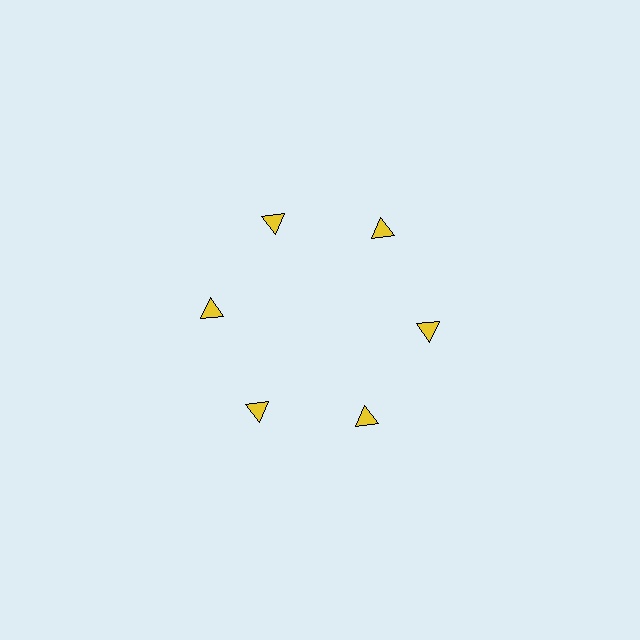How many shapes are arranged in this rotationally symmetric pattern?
There are 6 shapes, arranged in 6 groups of 1.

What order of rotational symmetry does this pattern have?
This pattern has 6-fold rotational symmetry.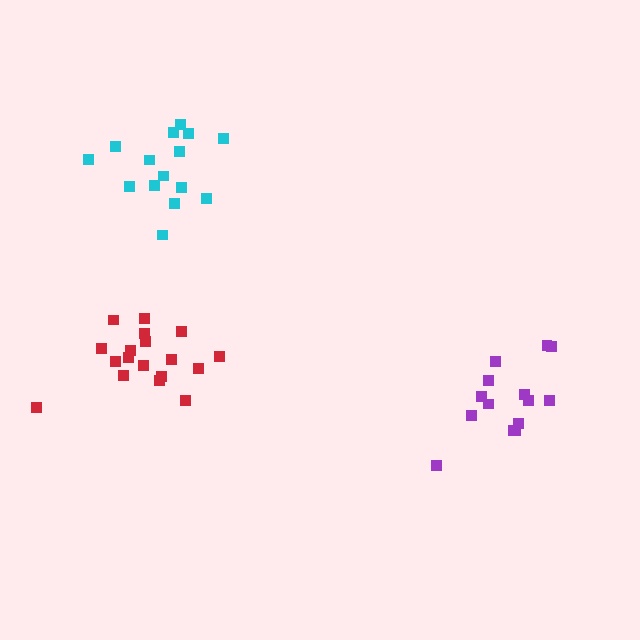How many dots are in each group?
Group 1: 14 dots, Group 2: 15 dots, Group 3: 18 dots (47 total).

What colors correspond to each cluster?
The clusters are colored: purple, cyan, red.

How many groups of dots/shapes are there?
There are 3 groups.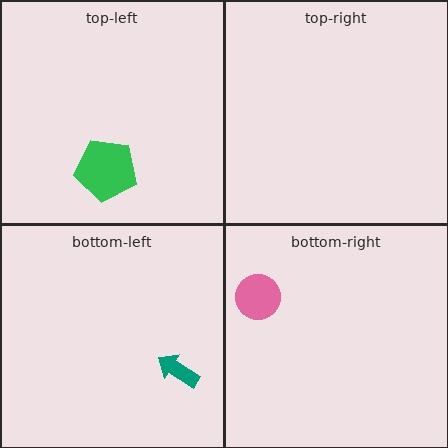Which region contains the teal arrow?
The bottom-left region.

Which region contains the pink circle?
The bottom-right region.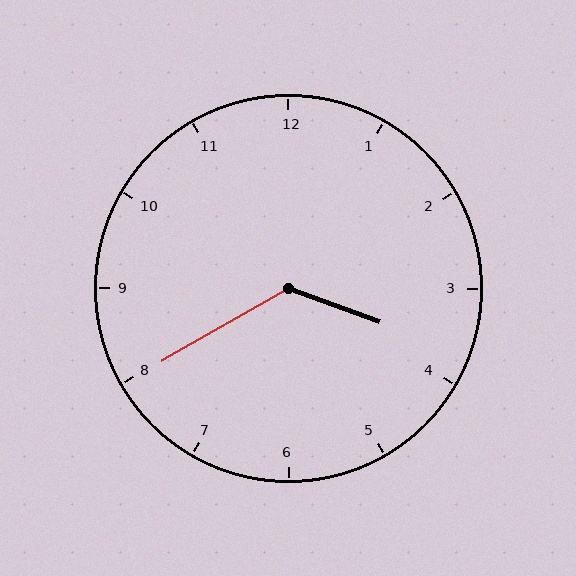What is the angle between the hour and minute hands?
Approximately 130 degrees.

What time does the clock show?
3:40.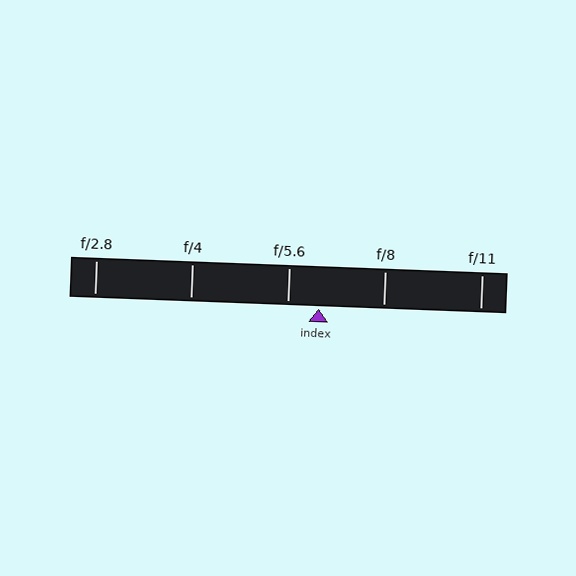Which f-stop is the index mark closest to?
The index mark is closest to f/5.6.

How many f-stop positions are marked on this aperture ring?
There are 5 f-stop positions marked.